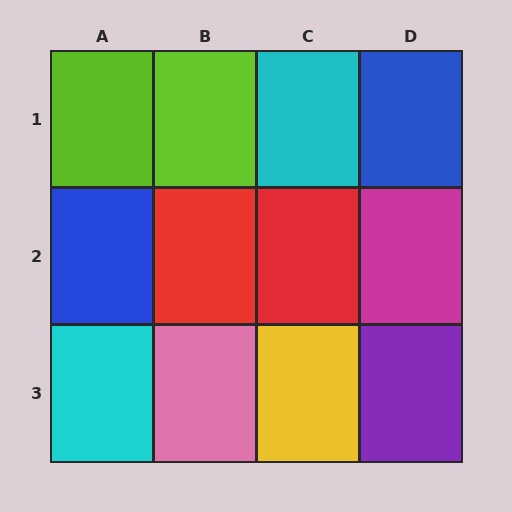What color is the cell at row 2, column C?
Red.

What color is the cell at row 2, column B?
Red.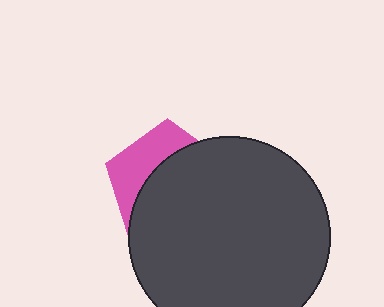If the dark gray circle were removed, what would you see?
You would see the complete pink pentagon.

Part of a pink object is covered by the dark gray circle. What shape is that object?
It is a pentagon.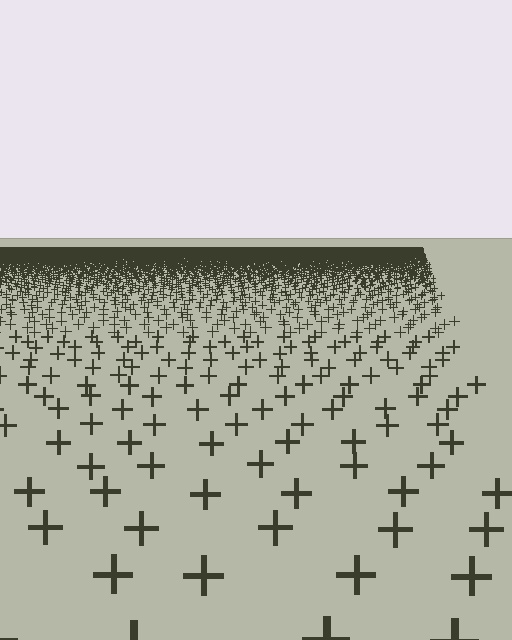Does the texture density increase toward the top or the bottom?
Density increases toward the top.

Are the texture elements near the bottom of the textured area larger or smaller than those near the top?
Larger. Near the bottom, elements are closer to the viewer and appear at a bigger on-screen size.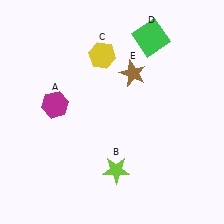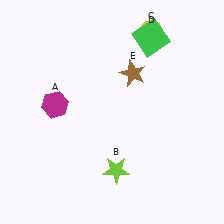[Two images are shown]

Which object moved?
The yellow hexagon (C) moved right.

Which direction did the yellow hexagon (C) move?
The yellow hexagon (C) moved right.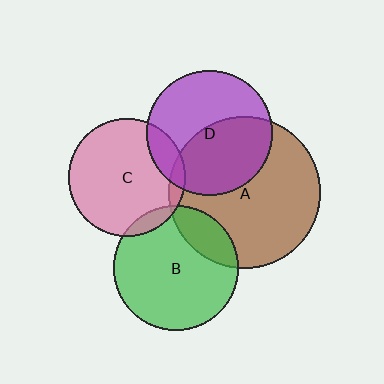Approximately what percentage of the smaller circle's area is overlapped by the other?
Approximately 5%.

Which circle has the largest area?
Circle A (brown).